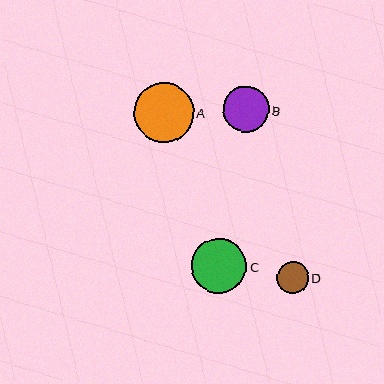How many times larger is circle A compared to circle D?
Circle A is approximately 1.9 times the size of circle D.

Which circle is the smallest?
Circle D is the smallest with a size of approximately 32 pixels.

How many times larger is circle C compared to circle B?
Circle C is approximately 1.2 times the size of circle B.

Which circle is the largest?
Circle A is the largest with a size of approximately 60 pixels.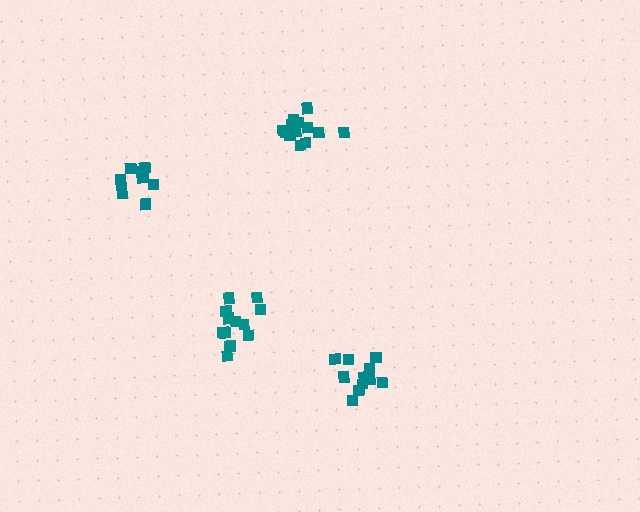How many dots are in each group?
Group 1: 9 dots, Group 2: 15 dots, Group 3: 12 dots, Group 4: 12 dots (48 total).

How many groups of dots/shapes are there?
There are 4 groups.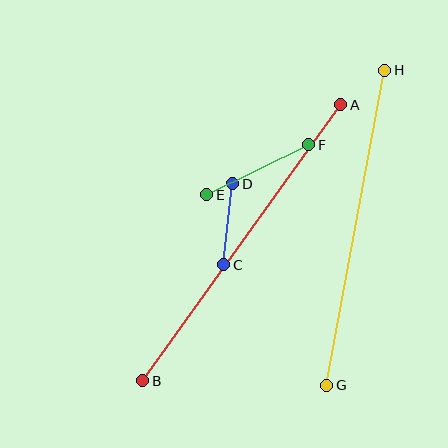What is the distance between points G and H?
The distance is approximately 321 pixels.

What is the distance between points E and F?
The distance is approximately 113 pixels.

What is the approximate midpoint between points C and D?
The midpoint is at approximately (228, 224) pixels.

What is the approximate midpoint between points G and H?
The midpoint is at approximately (356, 228) pixels.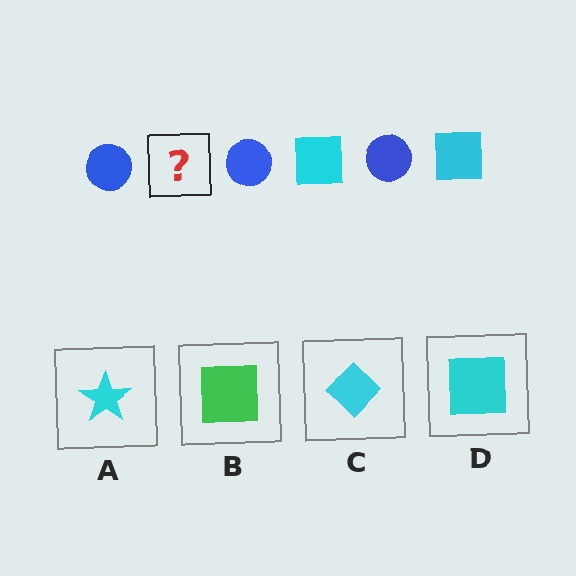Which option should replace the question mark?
Option D.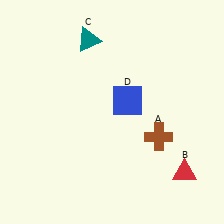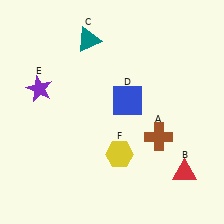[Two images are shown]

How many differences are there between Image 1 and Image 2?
There are 2 differences between the two images.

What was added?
A purple star (E), a yellow hexagon (F) were added in Image 2.